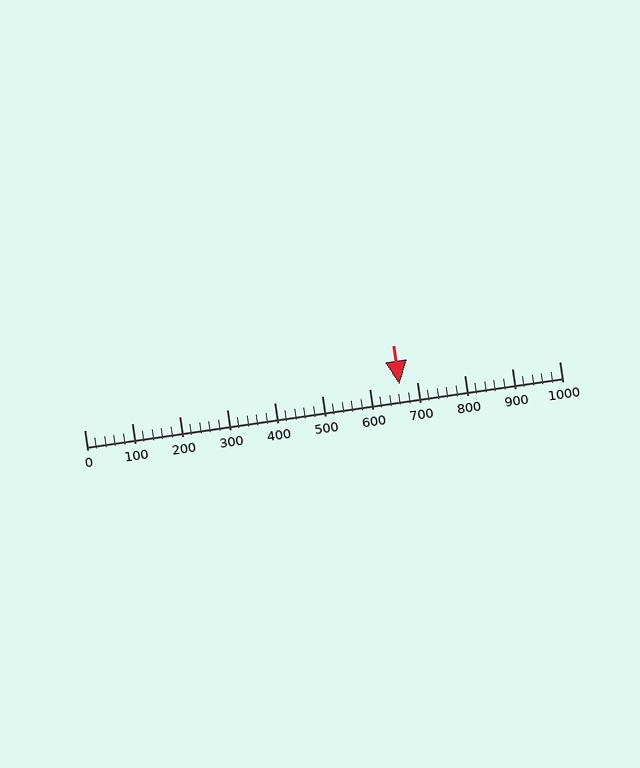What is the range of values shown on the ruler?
The ruler shows values from 0 to 1000.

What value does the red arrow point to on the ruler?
The red arrow points to approximately 663.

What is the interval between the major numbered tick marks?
The major tick marks are spaced 100 units apart.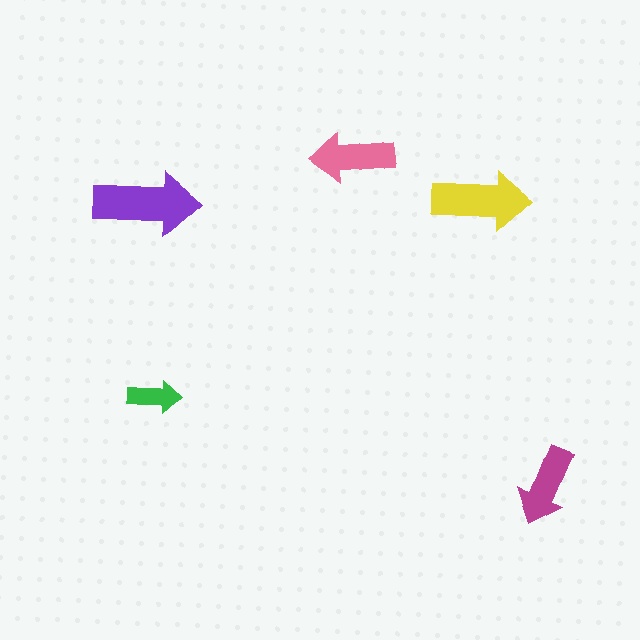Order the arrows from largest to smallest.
the purple one, the yellow one, the pink one, the magenta one, the green one.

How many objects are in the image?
There are 5 objects in the image.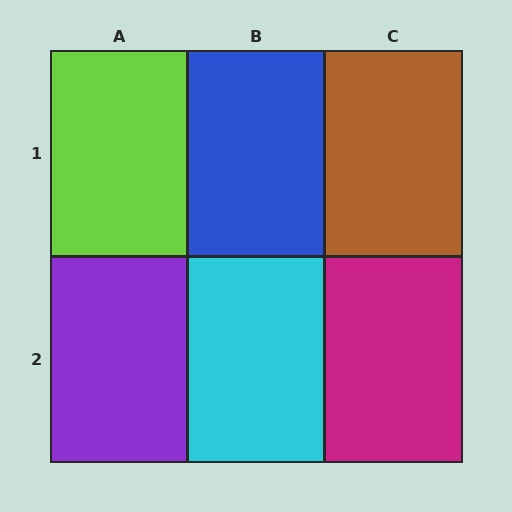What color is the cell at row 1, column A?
Lime.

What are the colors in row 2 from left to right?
Purple, cyan, magenta.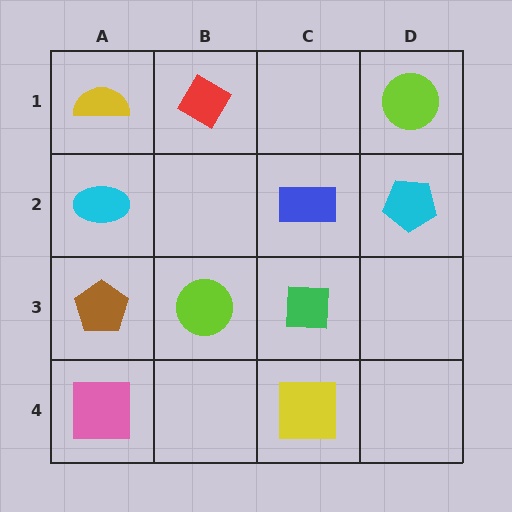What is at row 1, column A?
A yellow semicircle.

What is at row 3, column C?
A green square.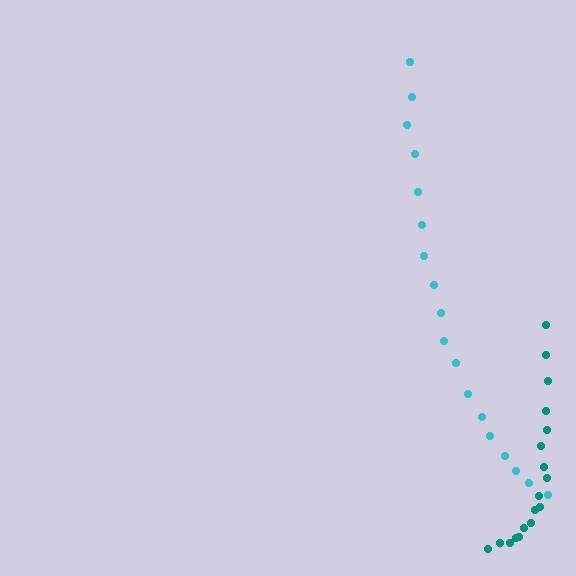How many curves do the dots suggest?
There are 2 distinct paths.